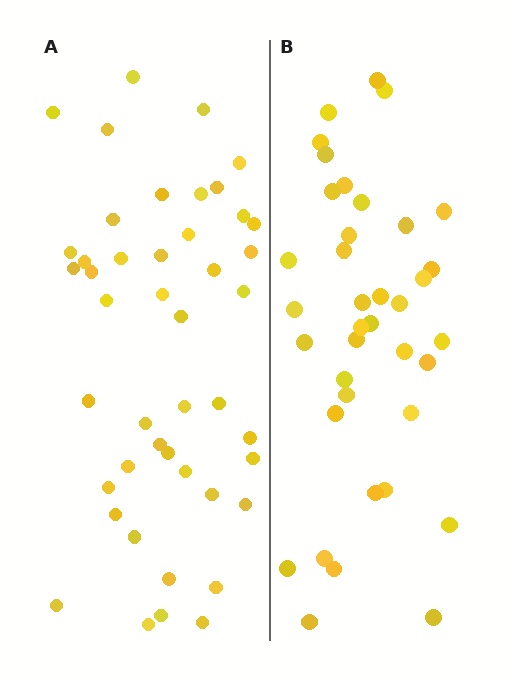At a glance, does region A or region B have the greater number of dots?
Region A (the left region) has more dots.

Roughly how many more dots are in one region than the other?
Region A has roughly 8 or so more dots than region B.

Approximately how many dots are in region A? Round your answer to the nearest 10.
About 40 dots. (The exact count is 45, which rounds to 40.)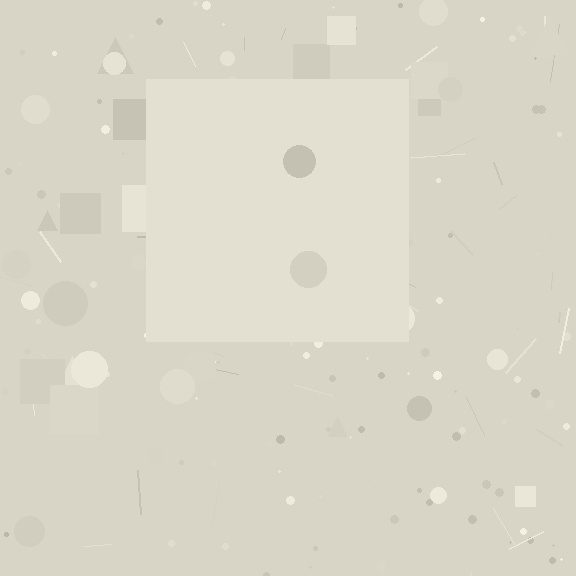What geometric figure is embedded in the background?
A square is embedded in the background.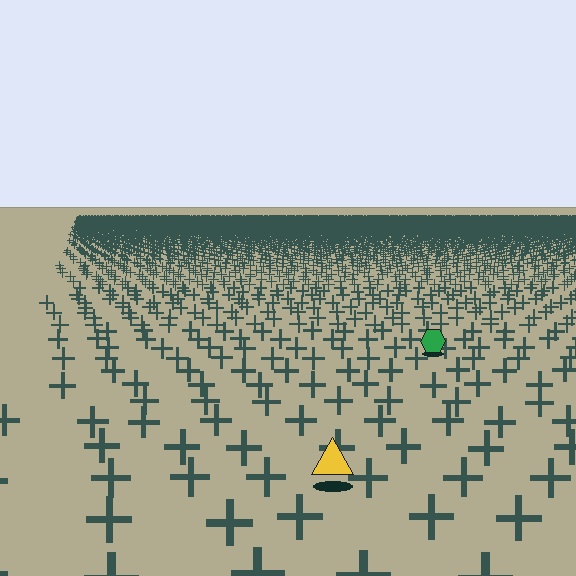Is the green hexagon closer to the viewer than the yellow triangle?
No. The yellow triangle is closer — you can tell from the texture gradient: the ground texture is coarser near it.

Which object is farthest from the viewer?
The green hexagon is farthest from the viewer. It appears smaller and the ground texture around it is denser.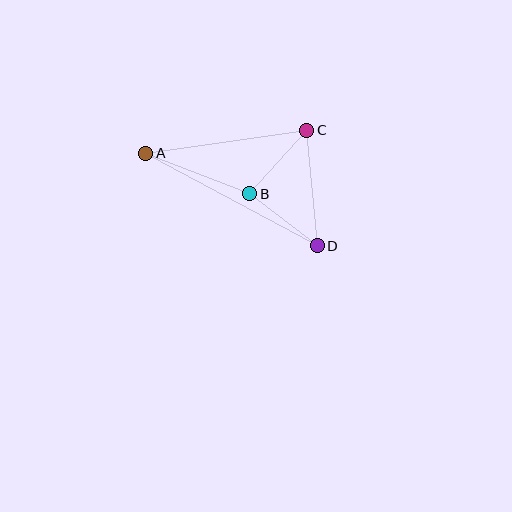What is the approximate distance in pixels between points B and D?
The distance between B and D is approximately 85 pixels.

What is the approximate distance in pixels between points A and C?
The distance between A and C is approximately 163 pixels.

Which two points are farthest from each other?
Points A and D are farthest from each other.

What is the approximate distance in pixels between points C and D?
The distance between C and D is approximately 116 pixels.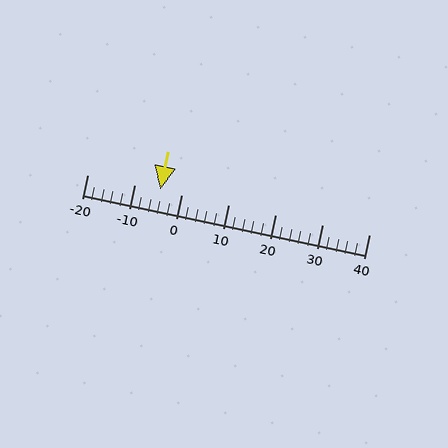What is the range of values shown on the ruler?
The ruler shows values from -20 to 40.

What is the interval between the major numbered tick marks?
The major tick marks are spaced 10 units apart.